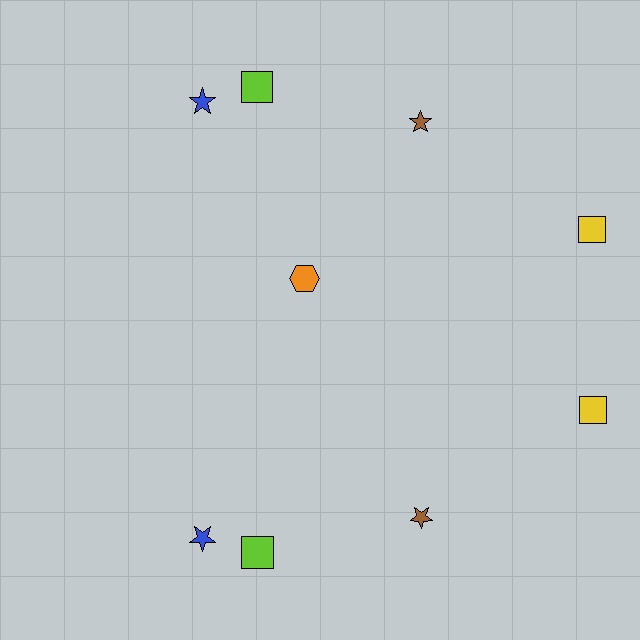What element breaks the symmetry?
A orange hexagon is missing from the bottom side.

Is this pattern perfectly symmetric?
No, the pattern is not perfectly symmetric. A orange hexagon is missing from the bottom side.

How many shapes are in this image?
There are 9 shapes in this image.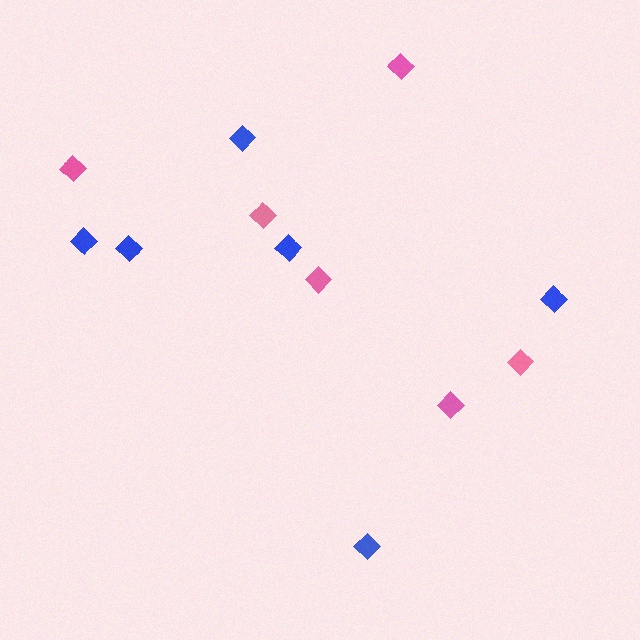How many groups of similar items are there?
There are 2 groups: one group of blue diamonds (6) and one group of pink diamonds (6).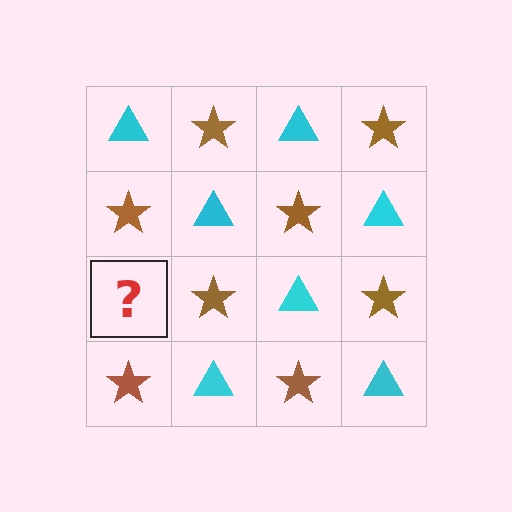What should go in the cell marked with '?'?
The missing cell should contain a cyan triangle.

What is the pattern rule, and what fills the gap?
The rule is that it alternates cyan triangle and brown star in a checkerboard pattern. The gap should be filled with a cyan triangle.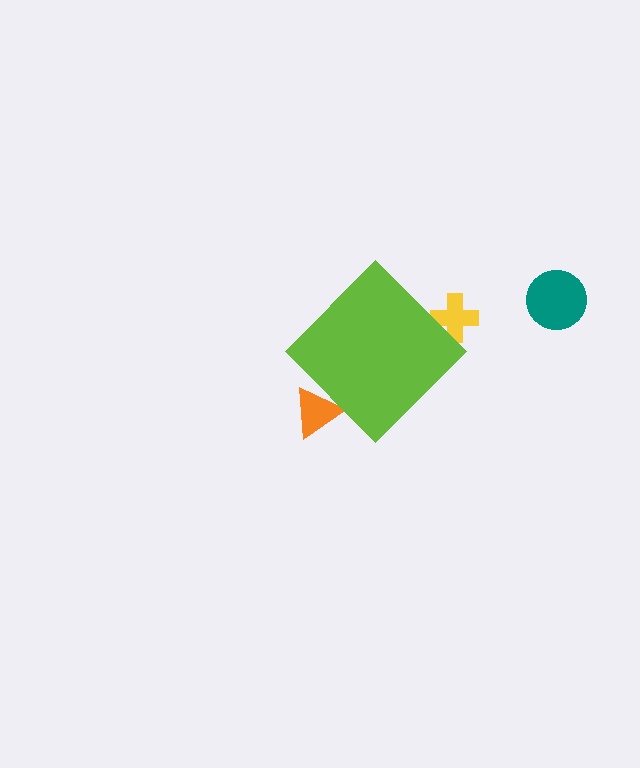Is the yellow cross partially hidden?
Yes, the yellow cross is partially hidden behind the lime diamond.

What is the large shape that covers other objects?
A lime diamond.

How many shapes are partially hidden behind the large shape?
2 shapes are partially hidden.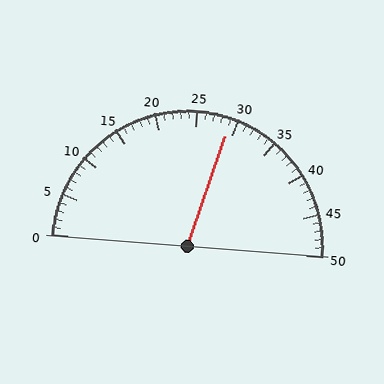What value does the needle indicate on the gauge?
The needle indicates approximately 29.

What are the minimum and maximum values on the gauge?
The gauge ranges from 0 to 50.